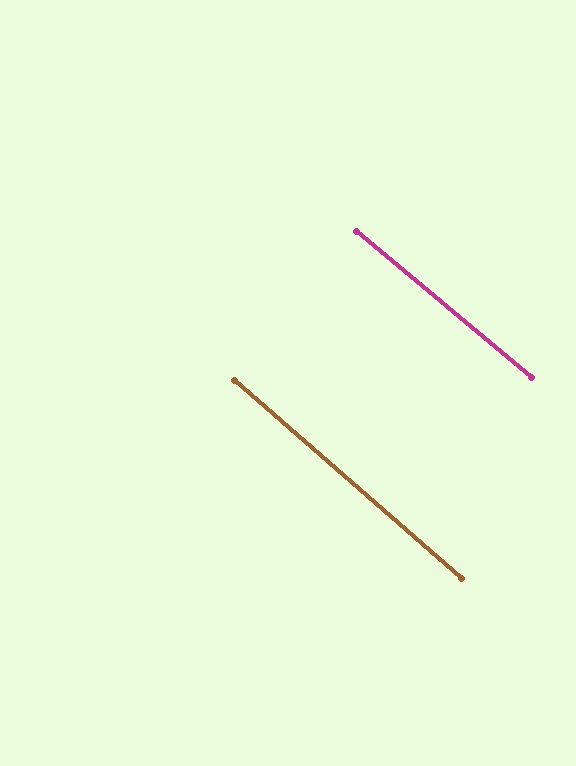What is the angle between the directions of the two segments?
Approximately 1 degree.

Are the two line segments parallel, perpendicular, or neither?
Parallel — their directions differ by only 1.3°.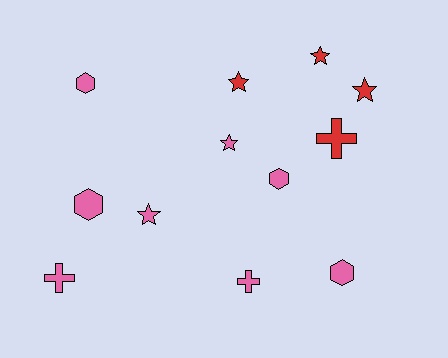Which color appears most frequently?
Pink, with 8 objects.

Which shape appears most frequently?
Star, with 5 objects.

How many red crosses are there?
There is 1 red cross.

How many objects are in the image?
There are 12 objects.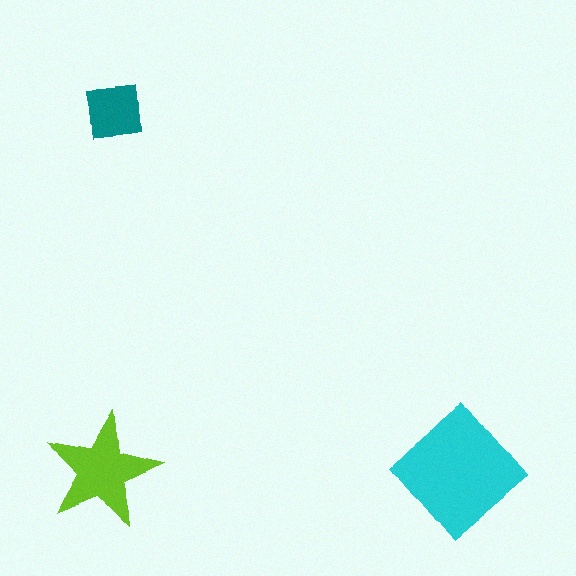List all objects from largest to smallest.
The cyan diamond, the lime star, the teal square.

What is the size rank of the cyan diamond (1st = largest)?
1st.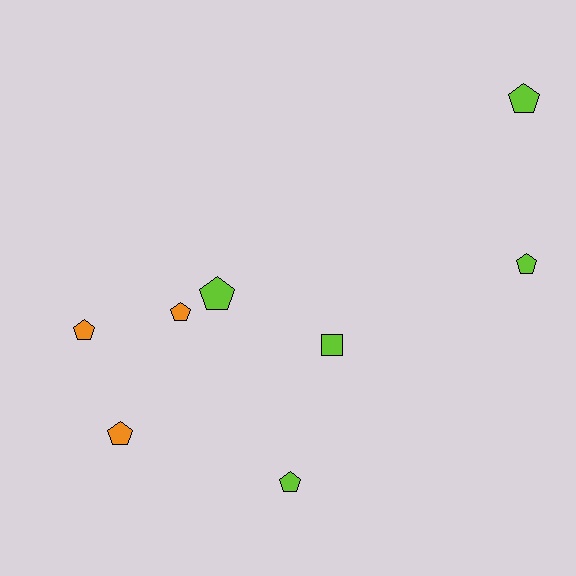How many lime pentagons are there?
There are 4 lime pentagons.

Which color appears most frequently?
Lime, with 5 objects.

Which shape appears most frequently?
Pentagon, with 7 objects.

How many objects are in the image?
There are 8 objects.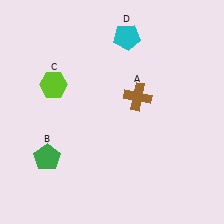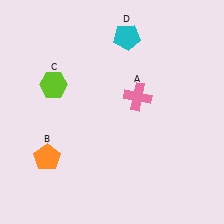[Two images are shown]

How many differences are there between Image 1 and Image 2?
There are 2 differences between the two images.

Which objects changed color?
A changed from brown to pink. B changed from green to orange.